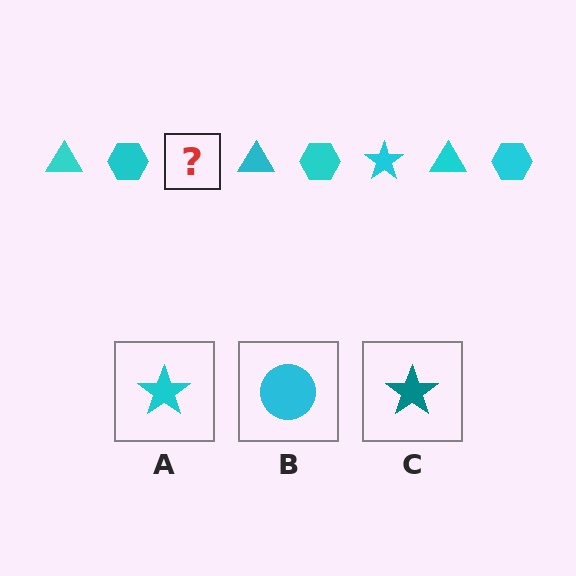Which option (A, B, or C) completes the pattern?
A.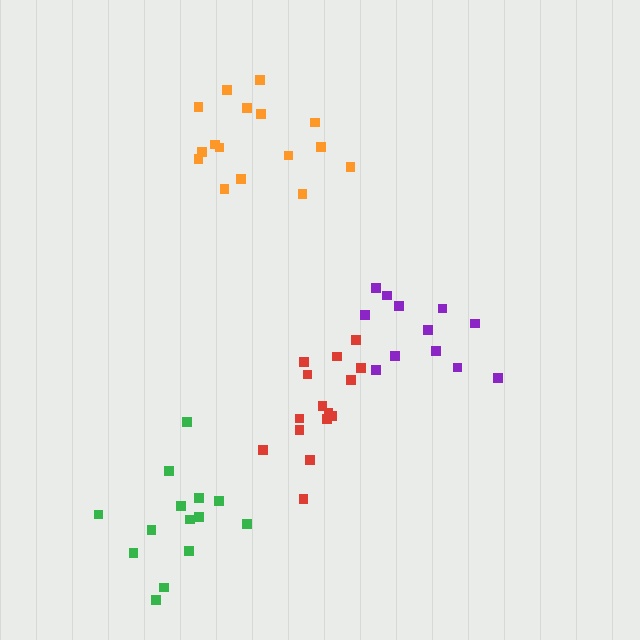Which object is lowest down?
The green cluster is bottommost.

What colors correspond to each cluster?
The clusters are colored: green, orange, red, purple.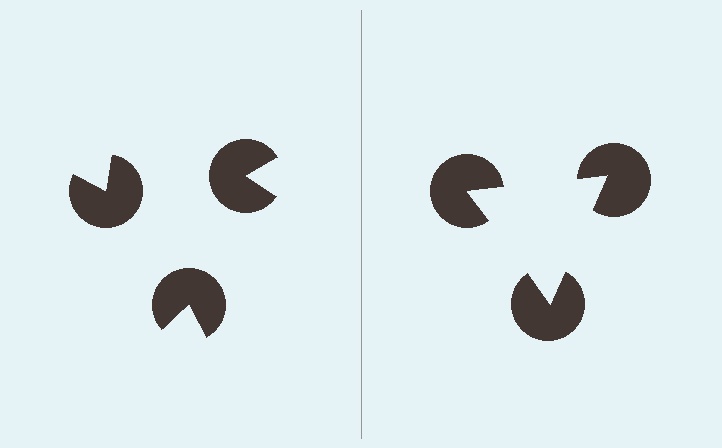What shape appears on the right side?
An illusory triangle.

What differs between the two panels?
The pac-man discs are positioned identically on both sides; only the wedge orientations differ. On the right they align to a triangle; on the left they are misaligned.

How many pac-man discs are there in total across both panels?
6 — 3 on each side.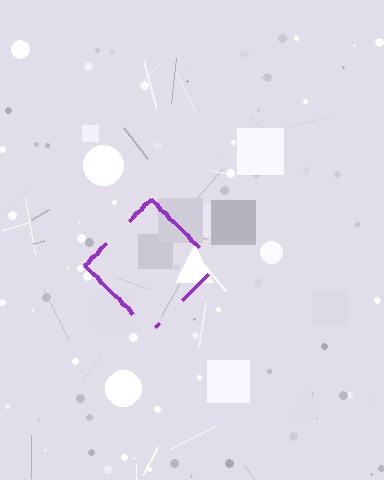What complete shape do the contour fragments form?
The contour fragments form a diamond.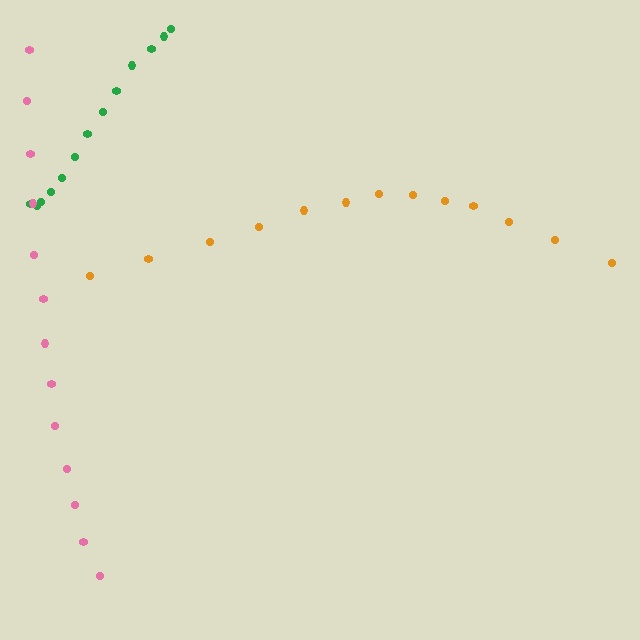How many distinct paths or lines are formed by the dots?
There are 3 distinct paths.